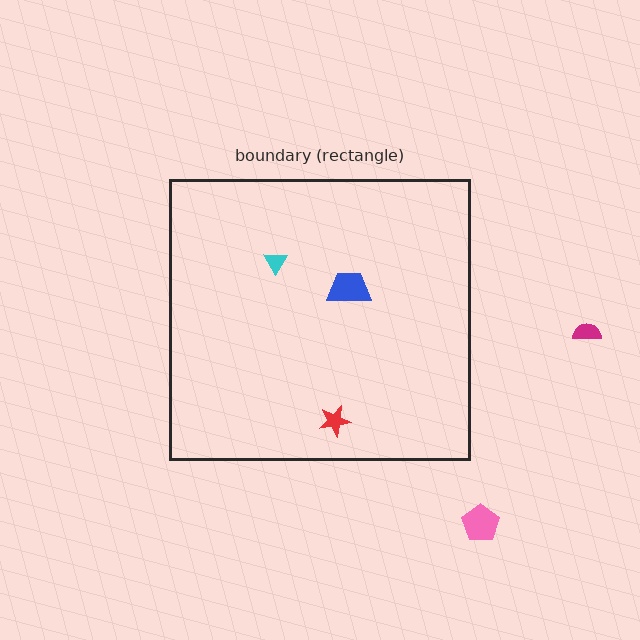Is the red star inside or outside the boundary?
Inside.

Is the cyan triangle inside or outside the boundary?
Inside.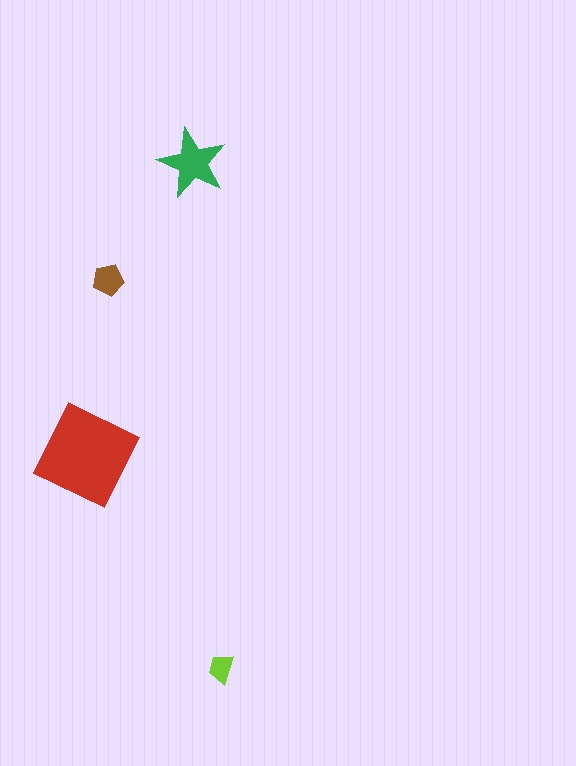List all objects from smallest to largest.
The lime trapezoid, the brown pentagon, the green star, the red diamond.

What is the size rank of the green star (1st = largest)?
2nd.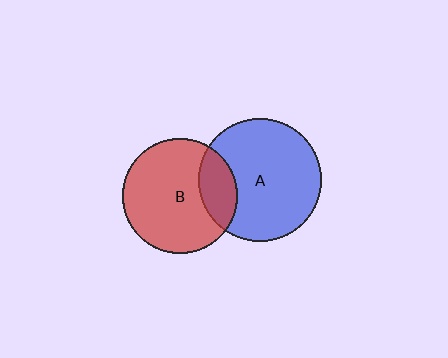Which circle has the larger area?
Circle A (blue).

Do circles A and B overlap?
Yes.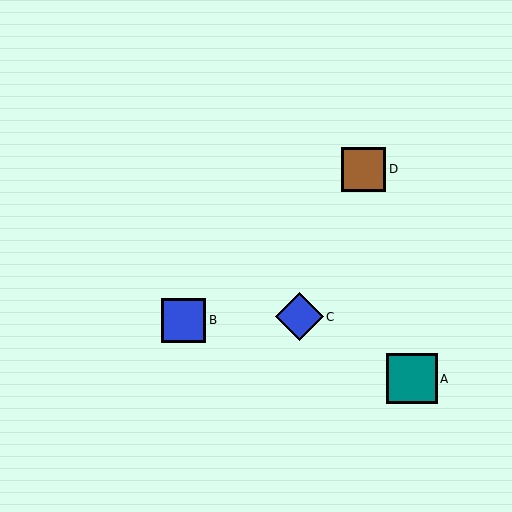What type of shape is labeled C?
Shape C is a blue diamond.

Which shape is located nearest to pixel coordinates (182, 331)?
The blue square (labeled B) at (184, 320) is nearest to that location.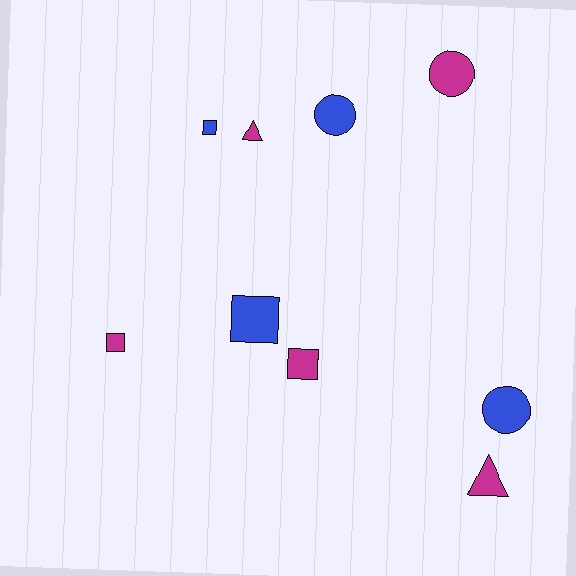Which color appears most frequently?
Magenta, with 5 objects.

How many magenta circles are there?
There is 1 magenta circle.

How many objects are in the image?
There are 9 objects.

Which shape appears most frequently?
Square, with 4 objects.